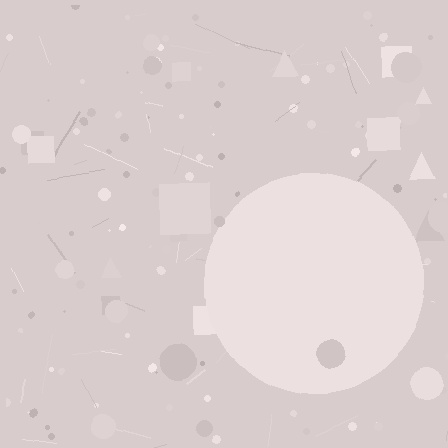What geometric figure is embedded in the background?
A circle is embedded in the background.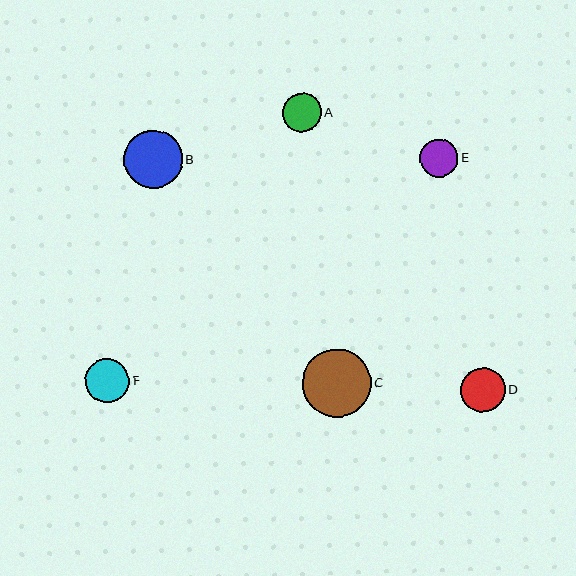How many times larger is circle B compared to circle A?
Circle B is approximately 1.5 times the size of circle A.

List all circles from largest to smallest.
From largest to smallest: C, B, D, F, A, E.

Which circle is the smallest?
Circle E is the smallest with a size of approximately 38 pixels.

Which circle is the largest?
Circle C is the largest with a size of approximately 68 pixels.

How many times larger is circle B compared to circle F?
Circle B is approximately 1.3 times the size of circle F.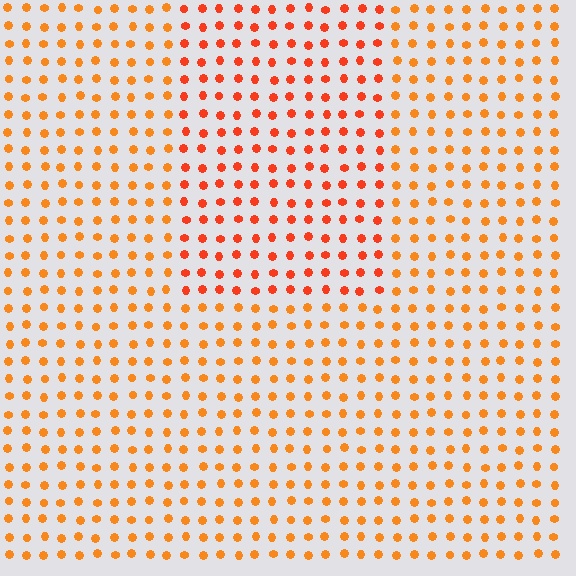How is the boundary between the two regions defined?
The boundary is defined purely by a slight shift in hue (about 21 degrees). Spacing, size, and orientation are identical on both sides.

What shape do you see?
I see a rectangle.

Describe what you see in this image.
The image is filled with small orange elements in a uniform arrangement. A rectangle-shaped region is visible where the elements are tinted to a slightly different hue, forming a subtle color boundary.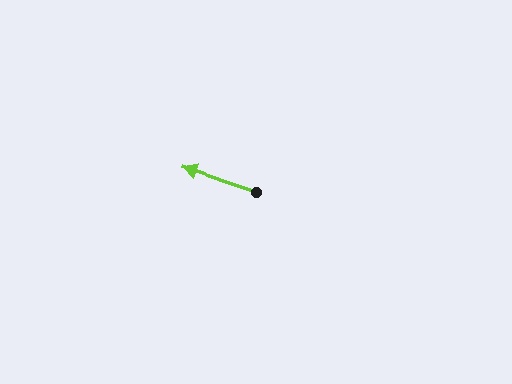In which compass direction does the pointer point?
West.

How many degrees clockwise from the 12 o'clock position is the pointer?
Approximately 289 degrees.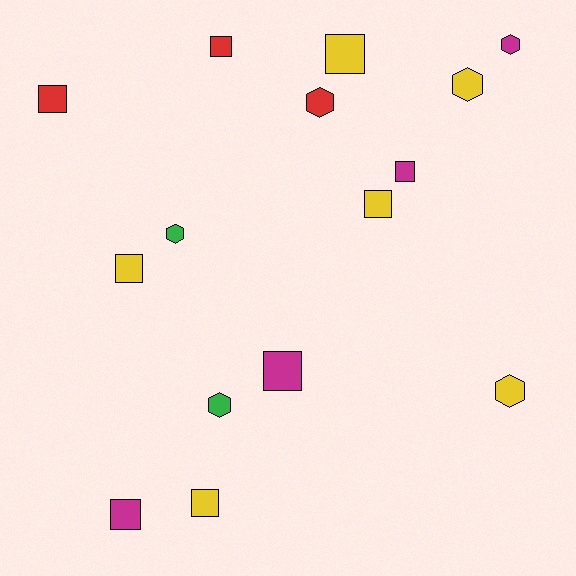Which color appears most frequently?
Yellow, with 6 objects.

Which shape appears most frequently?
Square, with 9 objects.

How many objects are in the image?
There are 15 objects.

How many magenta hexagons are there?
There is 1 magenta hexagon.